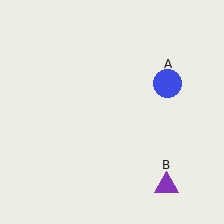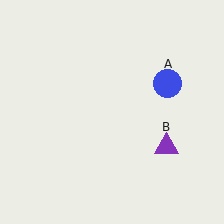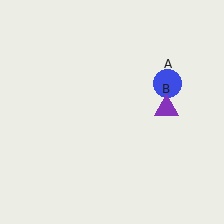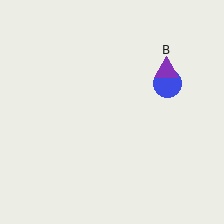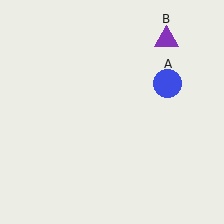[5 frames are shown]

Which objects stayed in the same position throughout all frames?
Blue circle (object A) remained stationary.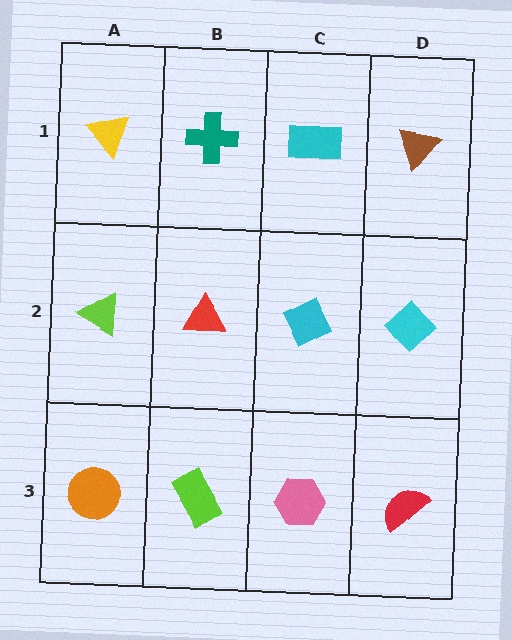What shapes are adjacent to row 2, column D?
A brown triangle (row 1, column D), a red semicircle (row 3, column D), a cyan diamond (row 2, column C).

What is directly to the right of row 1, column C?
A brown triangle.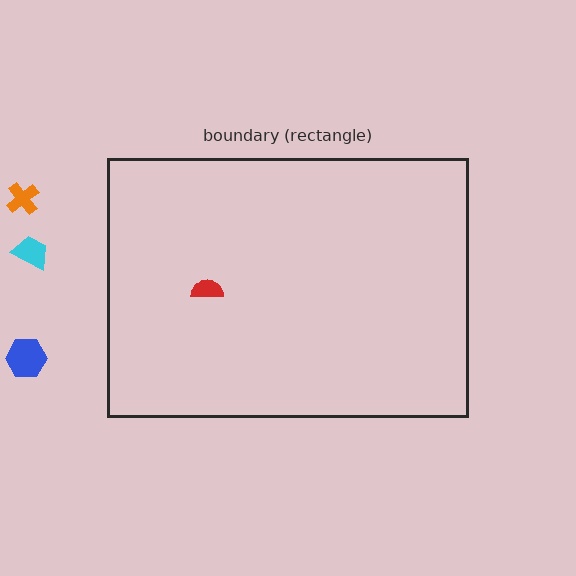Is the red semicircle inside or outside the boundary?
Inside.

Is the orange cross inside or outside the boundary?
Outside.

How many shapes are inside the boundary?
1 inside, 3 outside.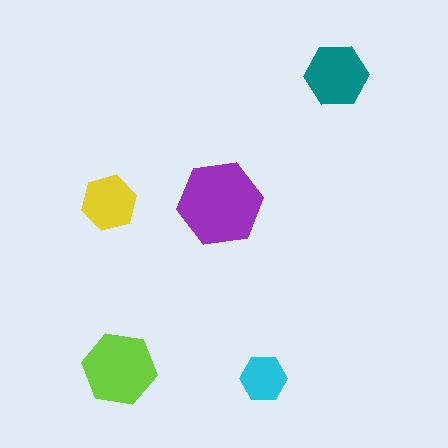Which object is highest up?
The teal hexagon is topmost.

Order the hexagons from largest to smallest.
the purple one, the lime one, the teal one, the yellow one, the cyan one.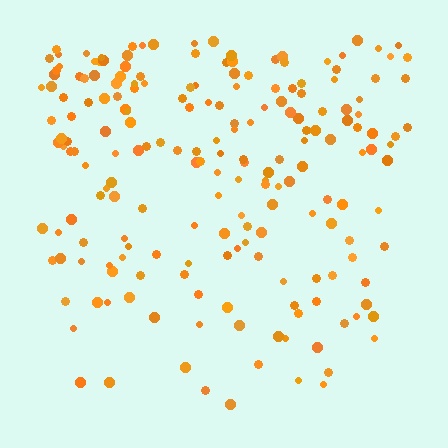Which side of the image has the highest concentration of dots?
The top.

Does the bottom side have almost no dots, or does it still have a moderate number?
Still a moderate number, just noticeably fewer than the top.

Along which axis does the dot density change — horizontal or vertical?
Vertical.